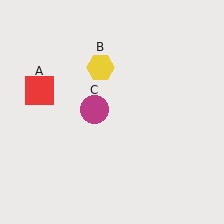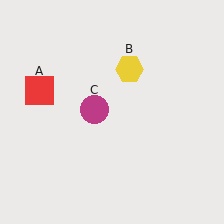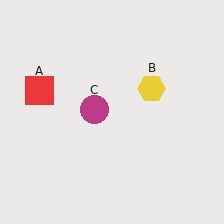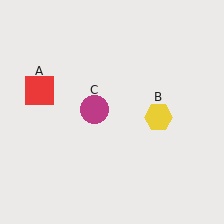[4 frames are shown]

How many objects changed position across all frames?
1 object changed position: yellow hexagon (object B).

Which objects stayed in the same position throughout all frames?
Red square (object A) and magenta circle (object C) remained stationary.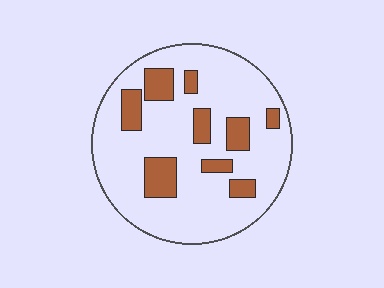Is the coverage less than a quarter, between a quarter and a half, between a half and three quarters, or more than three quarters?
Less than a quarter.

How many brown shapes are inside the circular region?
9.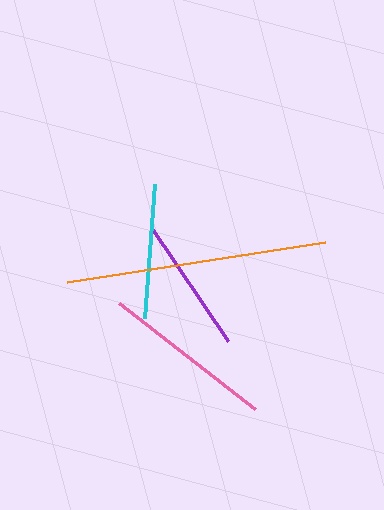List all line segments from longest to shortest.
From longest to shortest: orange, pink, purple, cyan.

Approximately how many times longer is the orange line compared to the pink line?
The orange line is approximately 1.5 times the length of the pink line.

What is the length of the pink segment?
The pink segment is approximately 173 pixels long.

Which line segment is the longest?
The orange line is the longest at approximately 261 pixels.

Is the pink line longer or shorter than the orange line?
The orange line is longer than the pink line.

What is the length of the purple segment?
The purple segment is approximately 137 pixels long.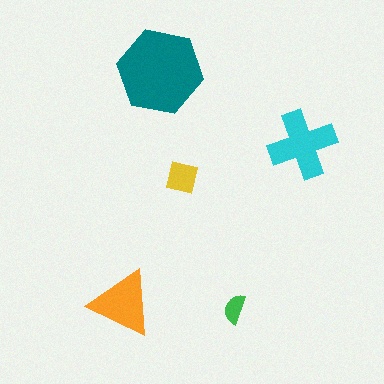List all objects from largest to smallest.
The teal hexagon, the cyan cross, the orange triangle, the yellow square, the green semicircle.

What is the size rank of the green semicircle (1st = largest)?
5th.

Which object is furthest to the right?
The cyan cross is rightmost.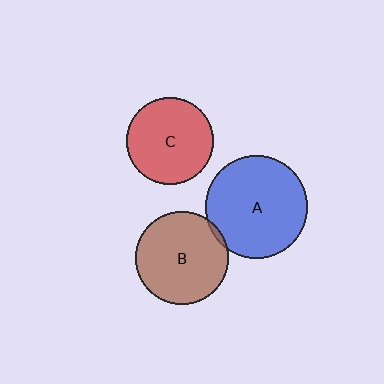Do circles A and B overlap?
Yes.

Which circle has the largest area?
Circle A (blue).